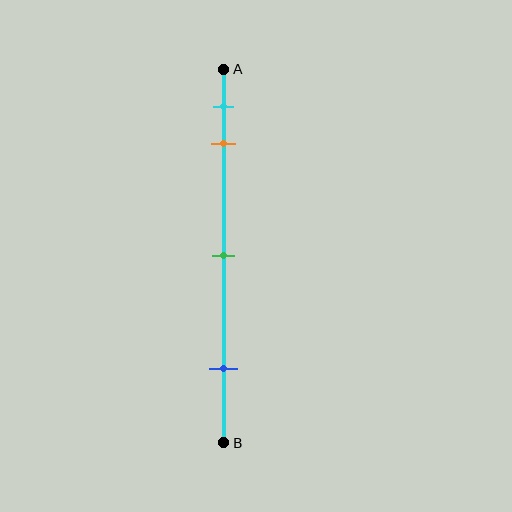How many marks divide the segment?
There are 4 marks dividing the segment.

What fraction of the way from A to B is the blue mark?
The blue mark is approximately 80% (0.8) of the way from A to B.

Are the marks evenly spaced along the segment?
No, the marks are not evenly spaced.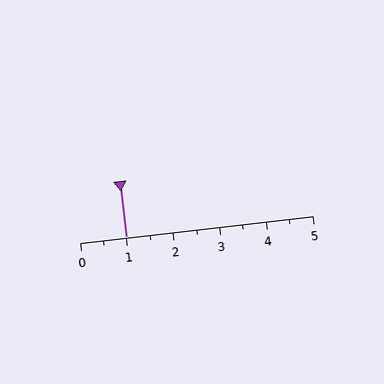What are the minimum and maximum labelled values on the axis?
The axis runs from 0 to 5.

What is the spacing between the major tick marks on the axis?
The major ticks are spaced 1 apart.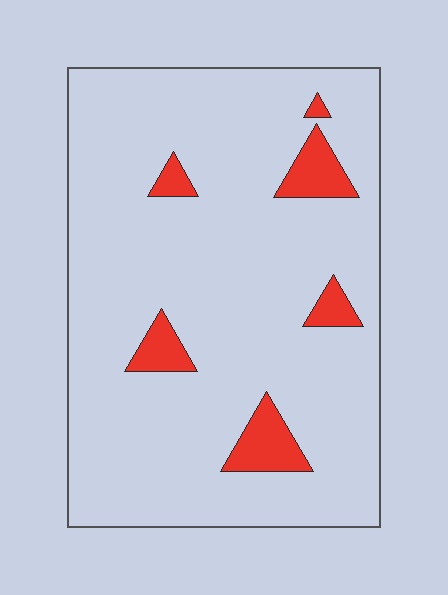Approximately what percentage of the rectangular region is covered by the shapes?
Approximately 10%.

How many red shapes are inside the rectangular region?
6.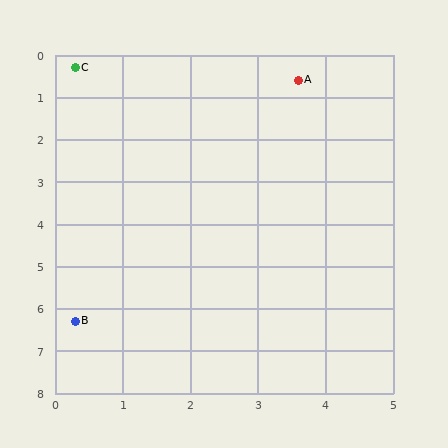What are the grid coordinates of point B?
Point B is at approximately (0.3, 6.3).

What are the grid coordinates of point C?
Point C is at approximately (0.3, 0.3).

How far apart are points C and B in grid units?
Points C and B are about 6.0 grid units apart.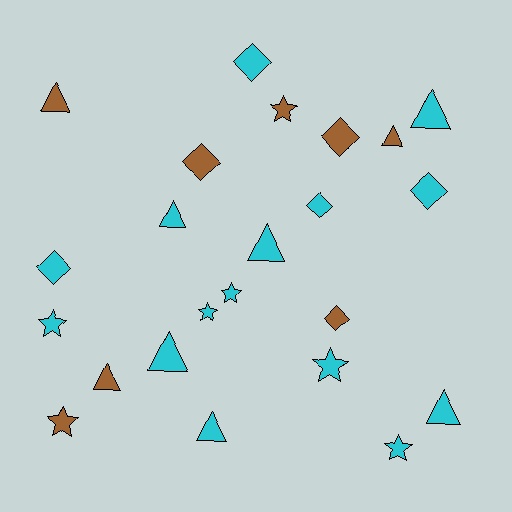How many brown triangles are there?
There are 3 brown triangles.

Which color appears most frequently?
Cyan, with 15 objects.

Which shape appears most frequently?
Triangle, with 9 objects.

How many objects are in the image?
There are 23 objects.